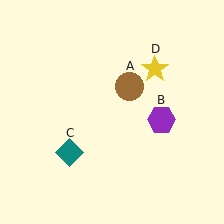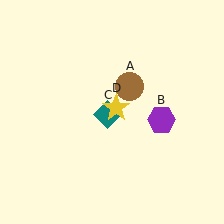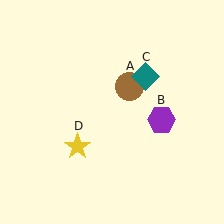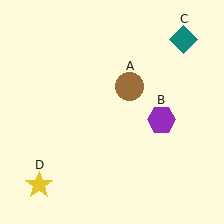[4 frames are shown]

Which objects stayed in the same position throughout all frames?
Brown circle (object A) and purple hexagon (object B) remained stationary.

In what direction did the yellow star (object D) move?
The yellow star (object D) moved down and to the left.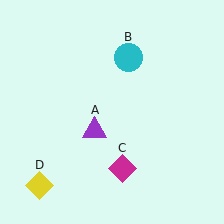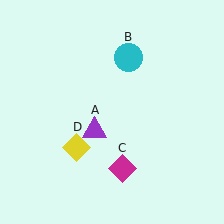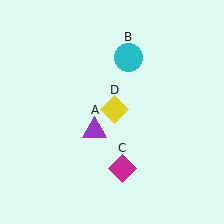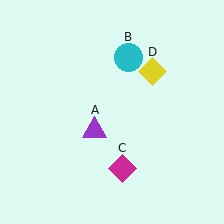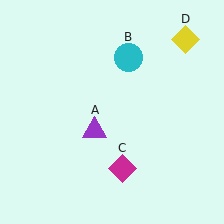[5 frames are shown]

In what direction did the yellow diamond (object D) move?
The yellow diamond (object D) moved up and to the right.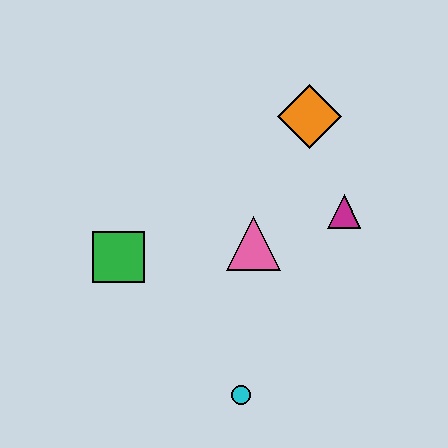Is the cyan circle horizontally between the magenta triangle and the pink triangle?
No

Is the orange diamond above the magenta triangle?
Yes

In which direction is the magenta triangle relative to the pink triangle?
The magenta triangle is to the right of the pink triangle.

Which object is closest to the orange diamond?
The magenta triangle is closest to the orange diamond.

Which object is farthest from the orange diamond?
The cyan circle is farthest from the orange diamond.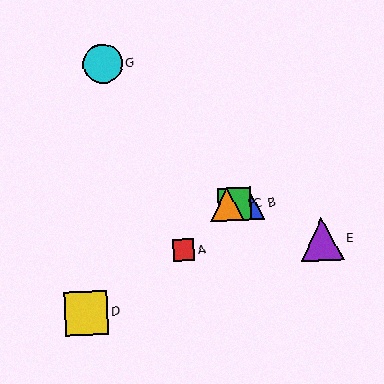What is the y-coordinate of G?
Object G is at y≈64.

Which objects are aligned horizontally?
Objects B, C, F are aligned horizontally.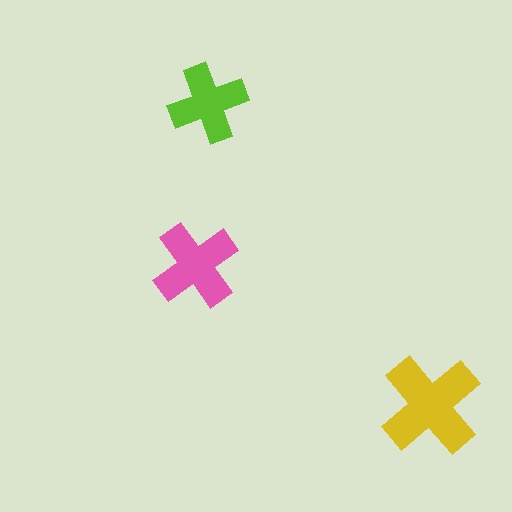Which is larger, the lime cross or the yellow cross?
The yellow one.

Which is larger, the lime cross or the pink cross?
The pink one.